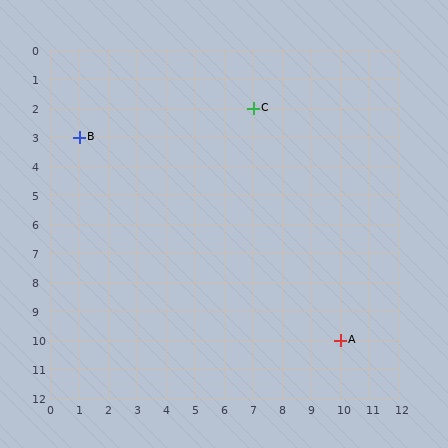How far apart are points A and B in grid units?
Points A and B are 9 columns and 7 rows apart (about 11.4 grid units diagonally).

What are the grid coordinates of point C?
Point C is at grid coordinates (7, 2).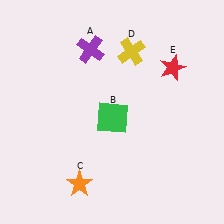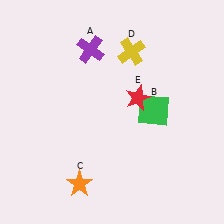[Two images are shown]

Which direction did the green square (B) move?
The green square (B) moved right.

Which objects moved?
The objects that moved are: the green square (B), the red star (E).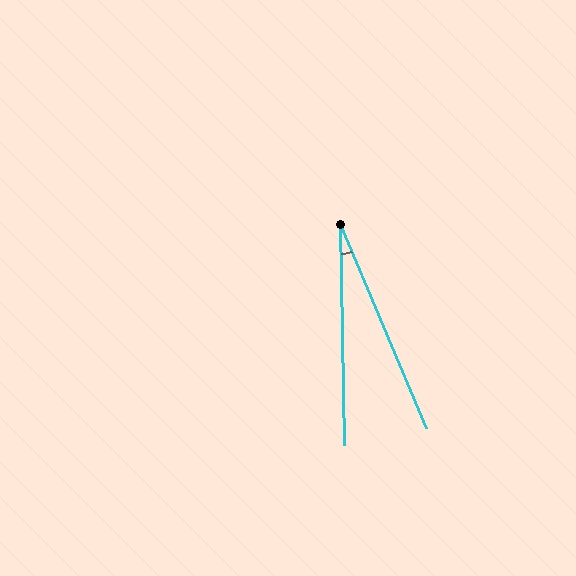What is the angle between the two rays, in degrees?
Approximately 22 degrees.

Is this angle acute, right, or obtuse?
It is acute.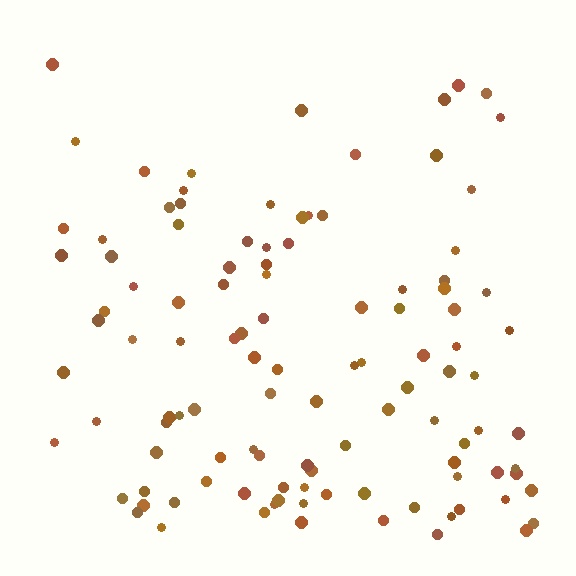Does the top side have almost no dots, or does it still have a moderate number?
Still a moderate number, just noticeably fewer than the bottom.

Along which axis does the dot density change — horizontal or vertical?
Vertical.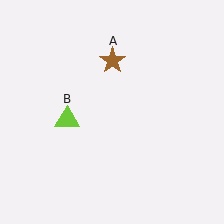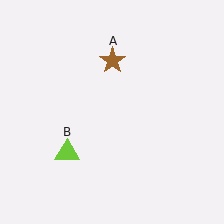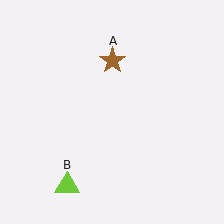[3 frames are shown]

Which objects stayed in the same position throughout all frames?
Brown star (object A) remained stationary.